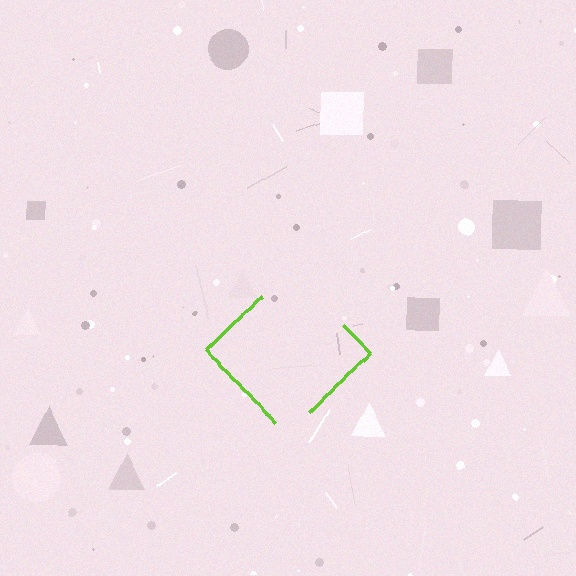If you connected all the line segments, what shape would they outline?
They would outline a diamond.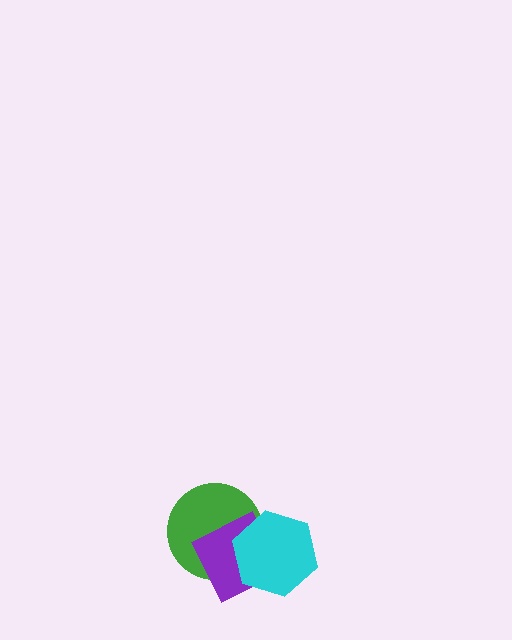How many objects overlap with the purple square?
2 objects overlap with the purple square.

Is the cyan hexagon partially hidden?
No, no other shape covers it.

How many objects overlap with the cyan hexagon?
2 objects overlap with the cyan hexagon.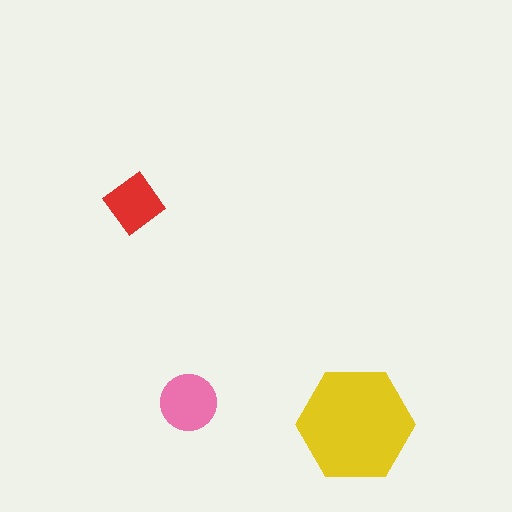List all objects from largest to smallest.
The yellow hexagon, the pink circle, the red diamond.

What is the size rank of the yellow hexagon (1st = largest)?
1st.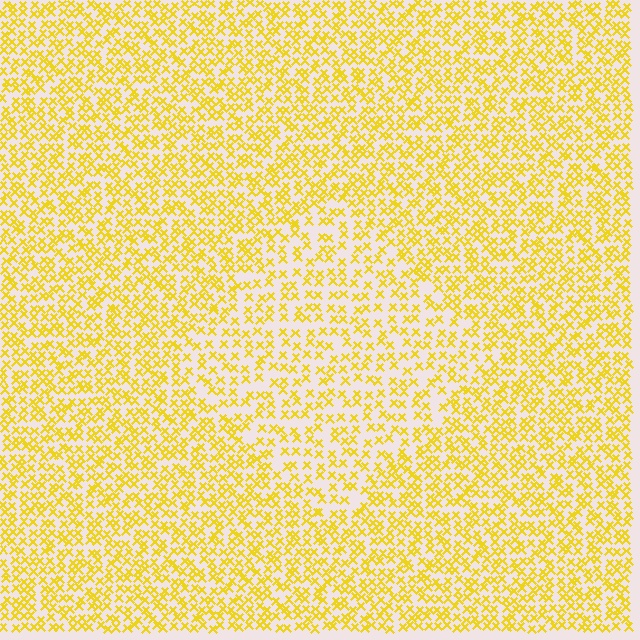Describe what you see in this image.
The image contains small yellow elements arranged at two different densities. A diamond-shaped region is visible where the elements are less densely packed than the surrounding area.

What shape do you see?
I see a diamond.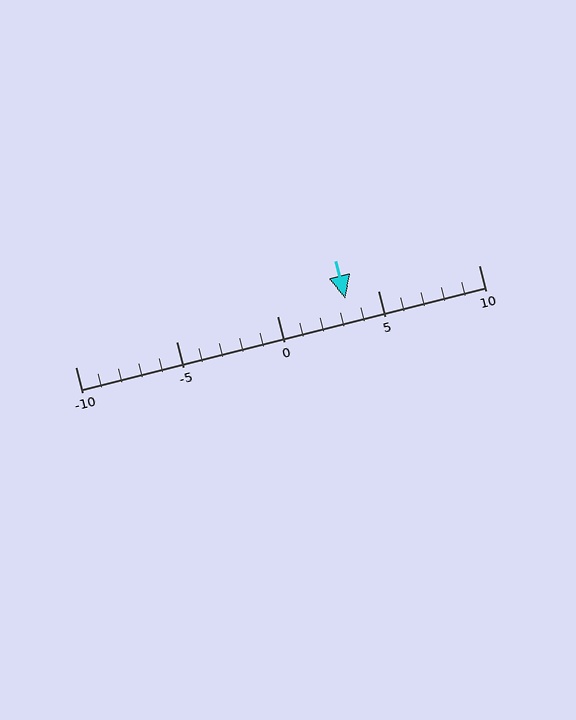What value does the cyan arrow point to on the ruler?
The cyan arrow points to approximately 3.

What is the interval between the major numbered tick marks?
The major tick marks are spaced 5 units apart.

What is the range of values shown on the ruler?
The ruler shows values from -10 to 10.